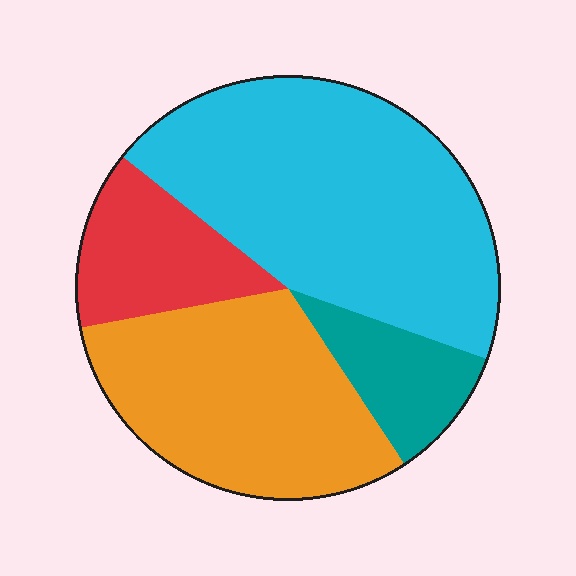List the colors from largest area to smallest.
From largest to smallest: cyan, orange, red, teal.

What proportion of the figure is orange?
Orange takes up about one third (1/3) of the figure.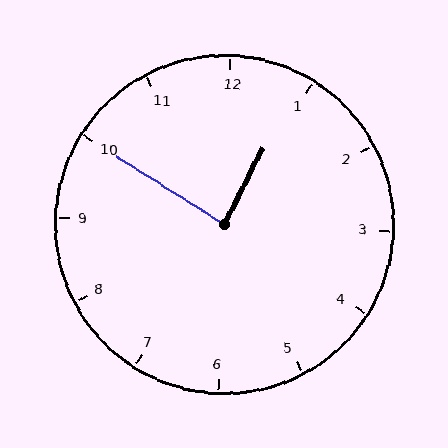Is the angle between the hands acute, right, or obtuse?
It is right.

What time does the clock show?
12:50.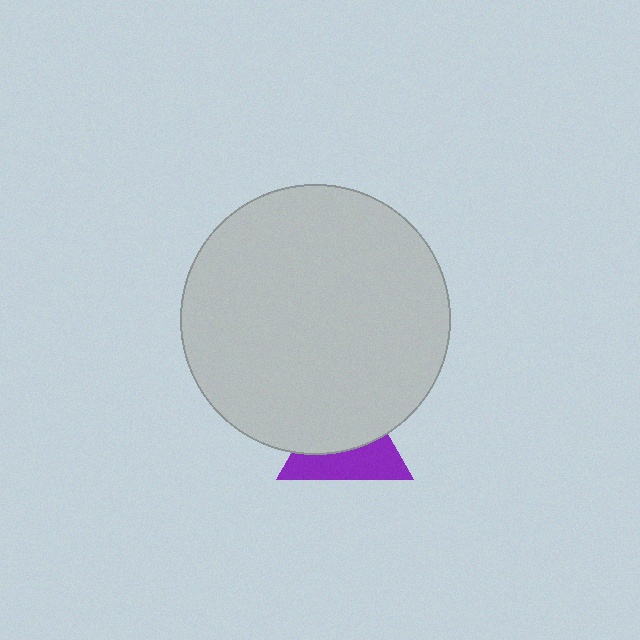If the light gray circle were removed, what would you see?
You would see the complete purple triangle.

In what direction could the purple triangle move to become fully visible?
The purple triangle could move down. That would shift it out from behind the light gray circle entirely.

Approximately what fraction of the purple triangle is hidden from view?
Roughly 56% of the purple triangle is hidden behind the light gray circle.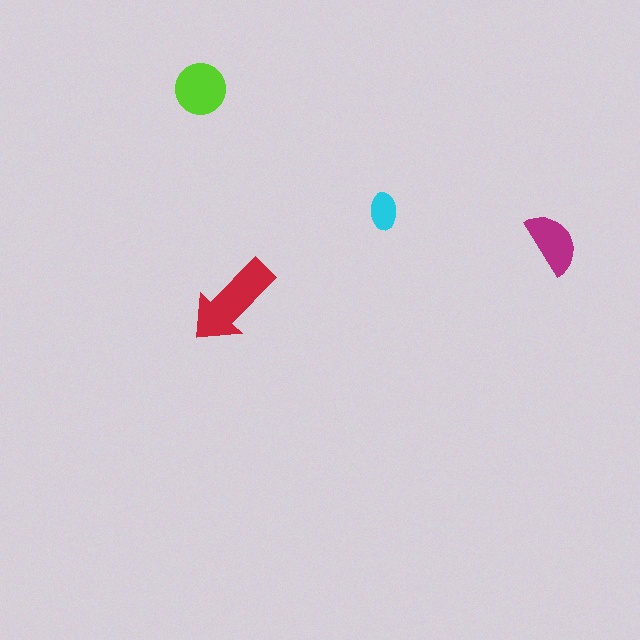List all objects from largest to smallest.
The red arrow, the lime circle, the magenta semicircle, the cyan ellipse.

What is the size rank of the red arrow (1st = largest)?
1st.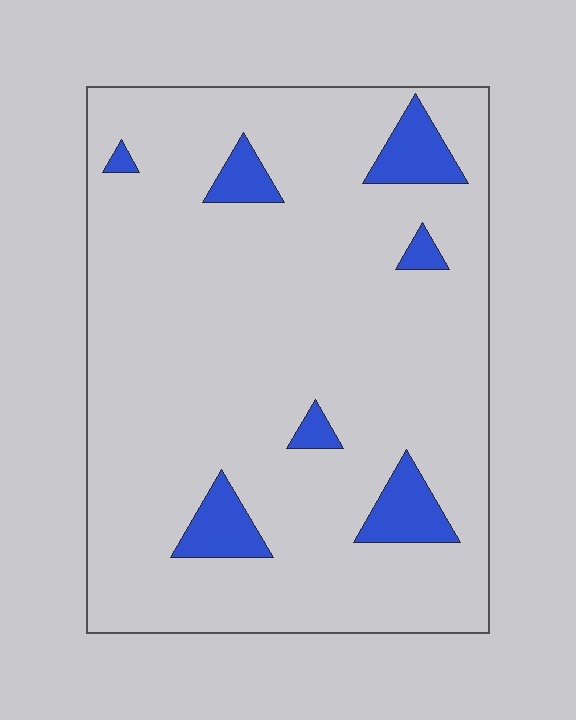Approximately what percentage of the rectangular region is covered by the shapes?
Approximately 10%.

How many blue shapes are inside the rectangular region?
7.